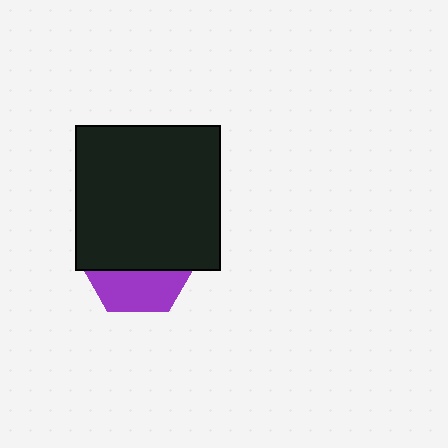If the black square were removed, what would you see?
You would see the complete purple hexagon.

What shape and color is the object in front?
The object in front is a black square.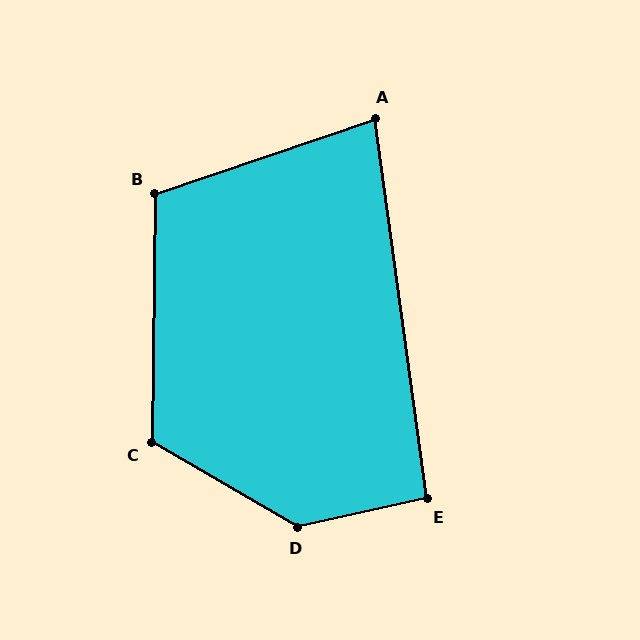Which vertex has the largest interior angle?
D, at approximately 137 degrees.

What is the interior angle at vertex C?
Approximately 119 degrees (obtuse).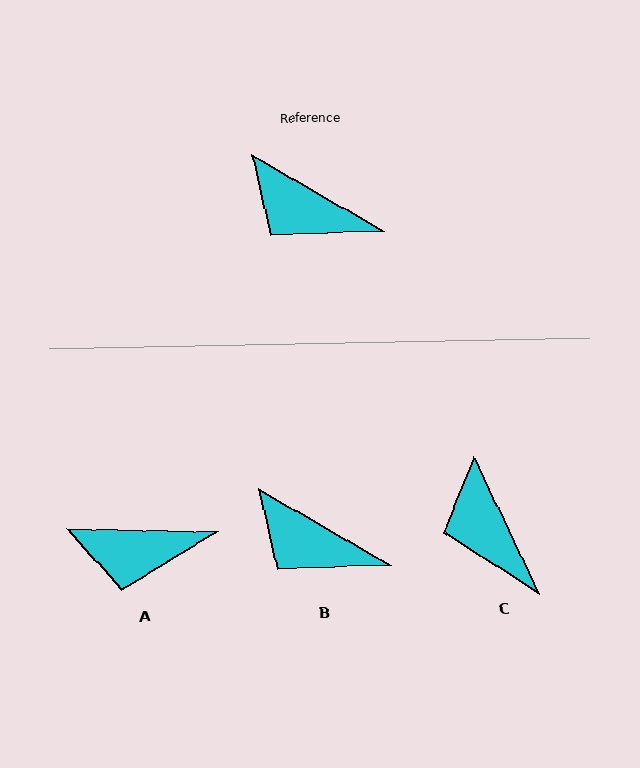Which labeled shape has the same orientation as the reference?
B.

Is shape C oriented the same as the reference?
No, it is off by about 35 degrees.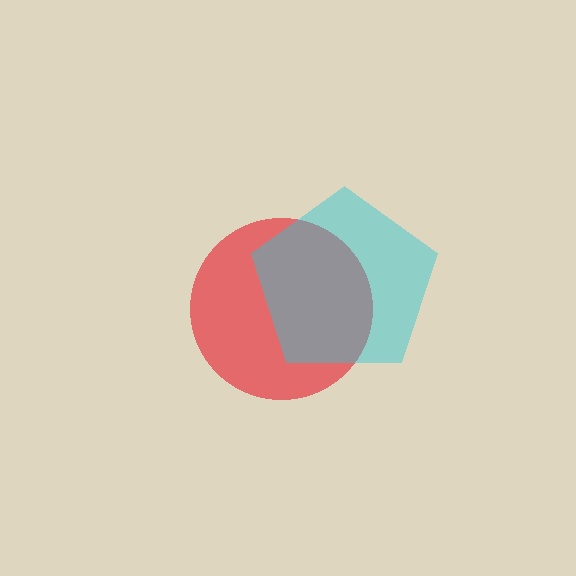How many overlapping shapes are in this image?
There are 2 overlapping shapes in the image.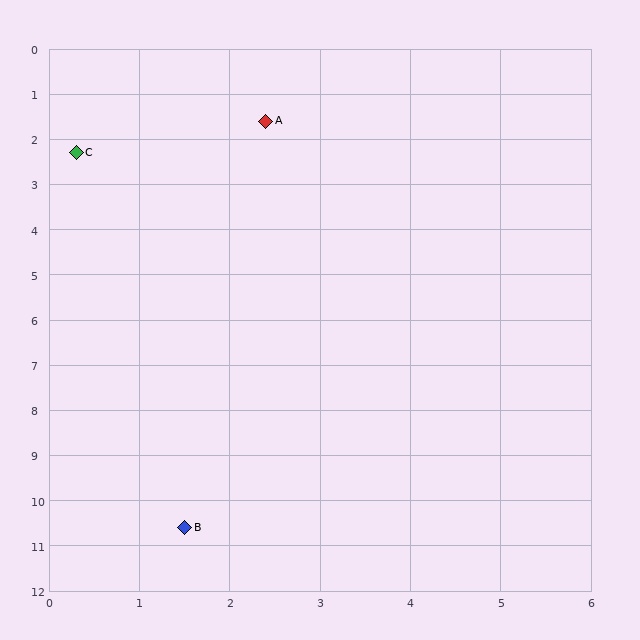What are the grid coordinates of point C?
Point C is at approximately (0.3, 2.3).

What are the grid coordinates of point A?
Point A is at approximately (2.4, 1.6).